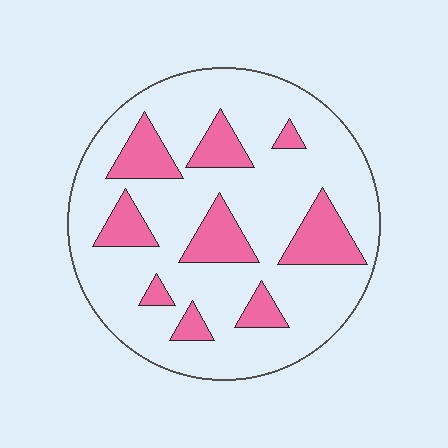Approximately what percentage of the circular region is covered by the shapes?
Approximately 20%.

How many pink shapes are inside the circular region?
9.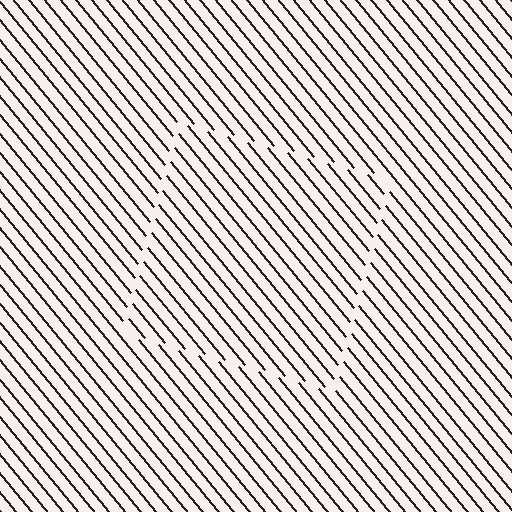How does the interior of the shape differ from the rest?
The interior of the shape contains the same grating, shifted by half a period — the contour is defined by the phase discontinuity where line-ends from the inner and outer gratings abut.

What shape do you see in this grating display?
An illusory square. The interior of the shape contains the same grating, shifted by half a period — the contour is defined by the phase discontinuity where line-ends from the inner and outer gratings abut.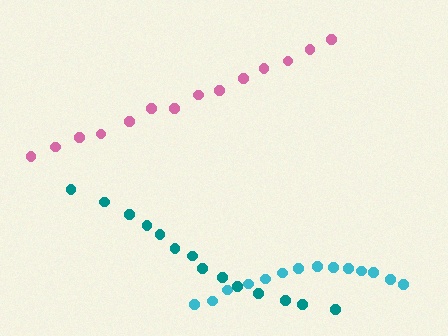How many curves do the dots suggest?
There are 3 distinct paths.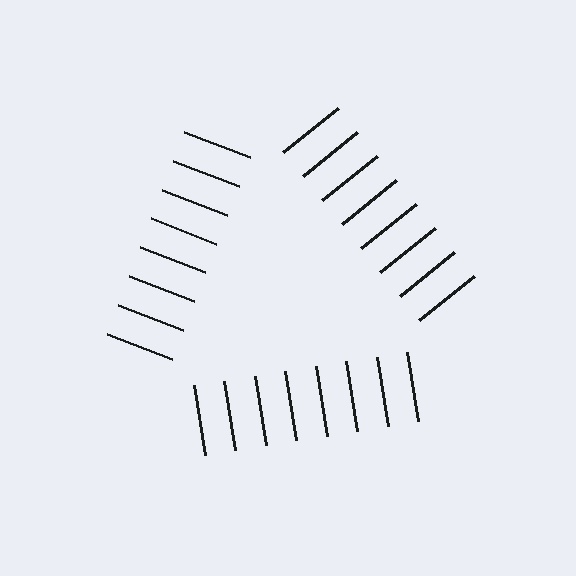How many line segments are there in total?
24 — 8 along each of the 3 edges.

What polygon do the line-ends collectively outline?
An illusory triangle — the line segments terminate on its edges but no continuous stroke is drawn.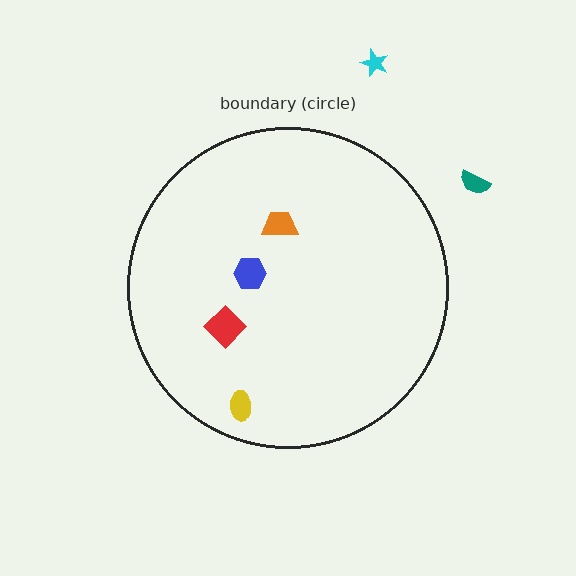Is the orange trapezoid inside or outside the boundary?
Inside.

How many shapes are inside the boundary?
4 inside, 2 outside.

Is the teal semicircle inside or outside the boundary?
Outside.